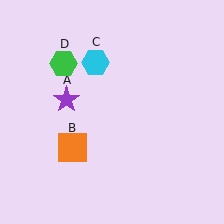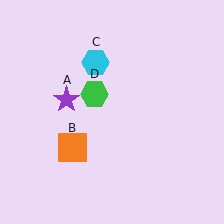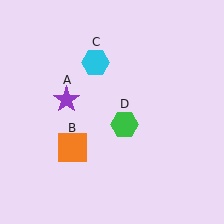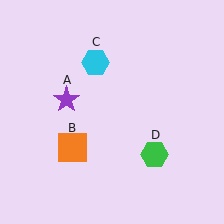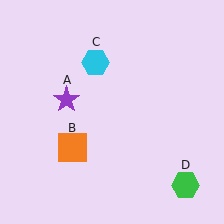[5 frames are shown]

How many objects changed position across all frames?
1 object changed position: green hexagon (object D).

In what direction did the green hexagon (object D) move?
The green hexagon (object D) moved down and to the right.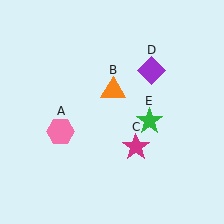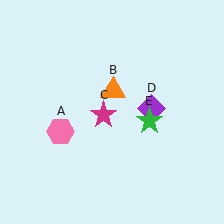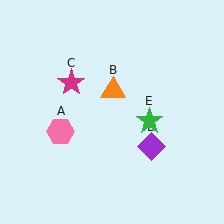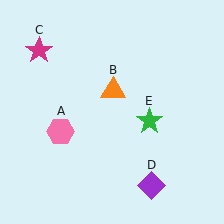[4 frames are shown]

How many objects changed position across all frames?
2 objects changed position: magenta star (object C), purple diamond (object D).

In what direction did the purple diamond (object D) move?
The purple diamond (object D) moved down.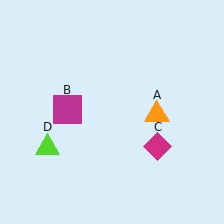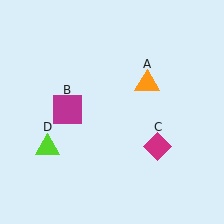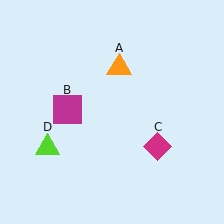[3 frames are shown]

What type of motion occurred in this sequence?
The orange triangle (object A) rotated counterclockwise around the center of the scene.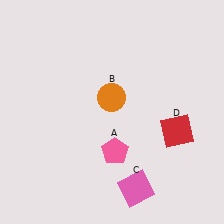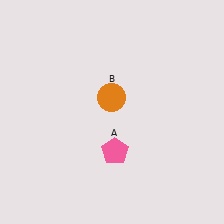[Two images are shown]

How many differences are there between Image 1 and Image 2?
There are 2 differences between the two images.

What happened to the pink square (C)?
The pink square (C) was removed in Image 2. It was in the bottom-right area of Image 1.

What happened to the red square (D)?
The red square (D) was removed in Image 2. It was in the bottom-right area of Image 1.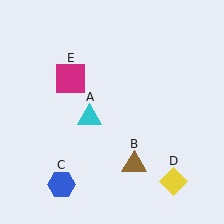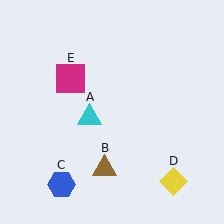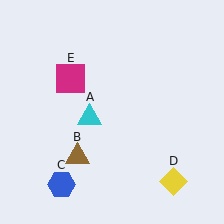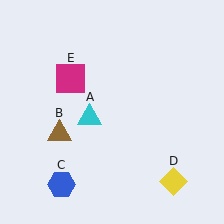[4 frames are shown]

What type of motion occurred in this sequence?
The brown triangle (object B) rotated clockwise around the center of the scene.